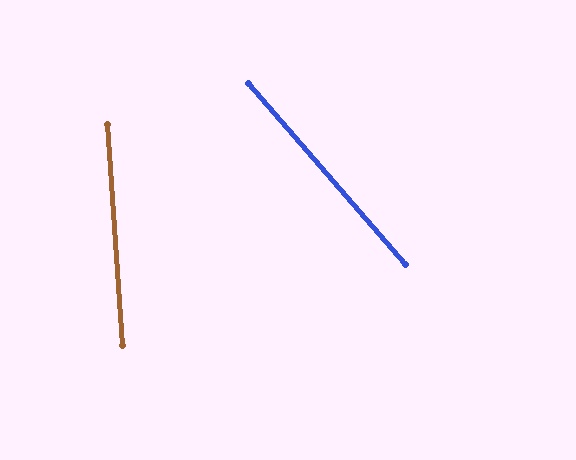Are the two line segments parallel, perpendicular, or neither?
Neither parallel nor perpendicular — they differ by about 37°.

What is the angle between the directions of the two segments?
Approximately 37 degrees.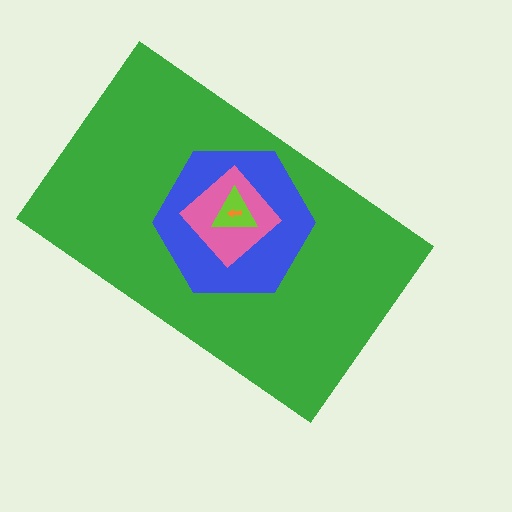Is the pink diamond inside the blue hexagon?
Yes.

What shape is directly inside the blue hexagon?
The pink diamond.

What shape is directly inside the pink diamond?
The lime triangle.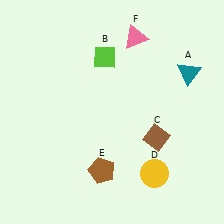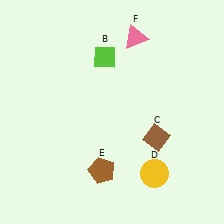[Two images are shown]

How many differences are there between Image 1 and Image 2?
There is 1 difference between the two images.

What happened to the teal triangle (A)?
The teal triangle (A) was removed in Image 2. It was in the top-right area of Image 1.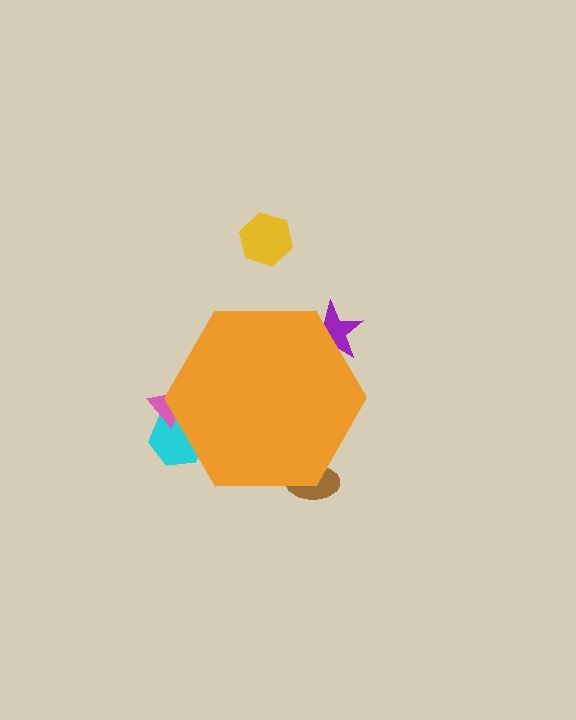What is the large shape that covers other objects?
An orange hexagon.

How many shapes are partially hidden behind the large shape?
4 shapes are partially hidden.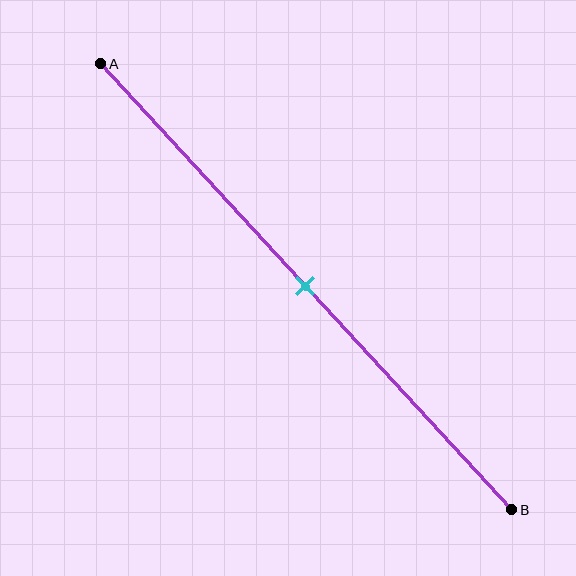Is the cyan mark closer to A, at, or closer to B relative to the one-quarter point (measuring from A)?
The cyan mark is closer to point B than the one-quarter point of segment AB.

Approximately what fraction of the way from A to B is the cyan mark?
The cyan mark is approximately 50% of the way from A to B.